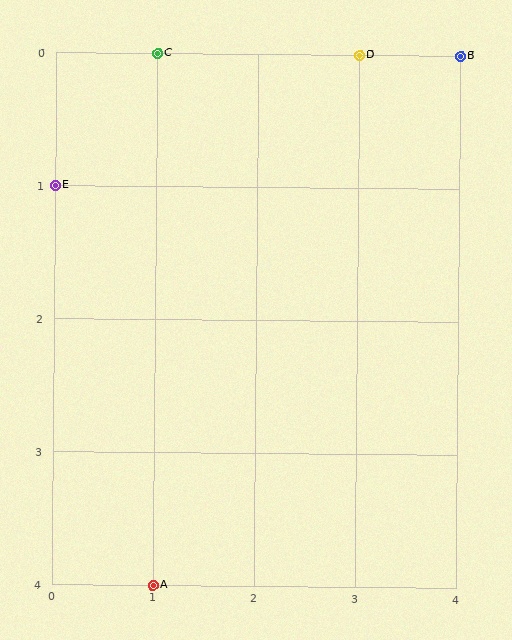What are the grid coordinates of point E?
Point E is at grid coordinates (0, 1).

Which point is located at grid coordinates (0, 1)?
Point E is at (0, 1).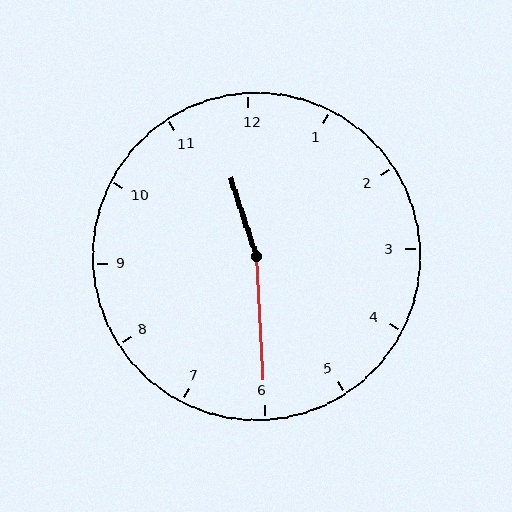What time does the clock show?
11:30.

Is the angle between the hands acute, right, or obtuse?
It is obtuse.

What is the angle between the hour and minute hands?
Approximately 165 degrees.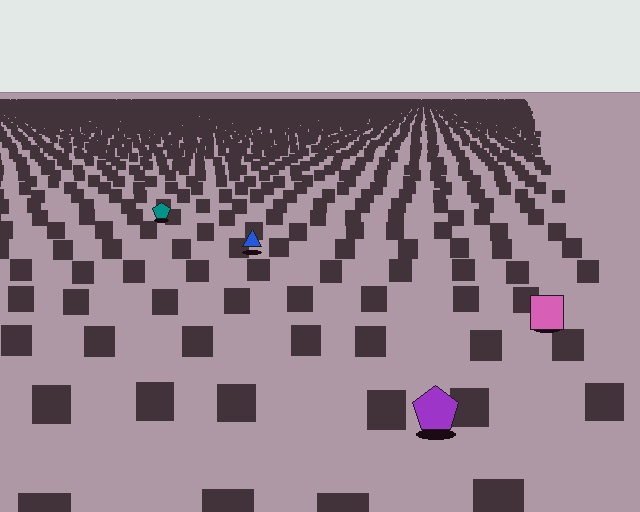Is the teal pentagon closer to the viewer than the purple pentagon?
No. The purple pentagon is closer — you can tell from the texture gradient: the ground texture is coarser near it.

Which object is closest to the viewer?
The purple pentagon is closest. The texture marks near it are larger and more spread out.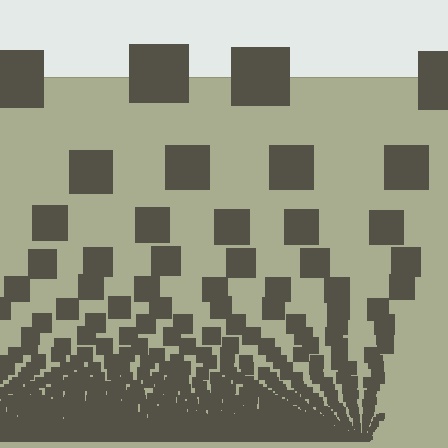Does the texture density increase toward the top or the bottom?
Density increases toward the bottom.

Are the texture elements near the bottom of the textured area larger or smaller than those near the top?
Smaller. The gradient is inverted — elements near the bottom are smaller and denser.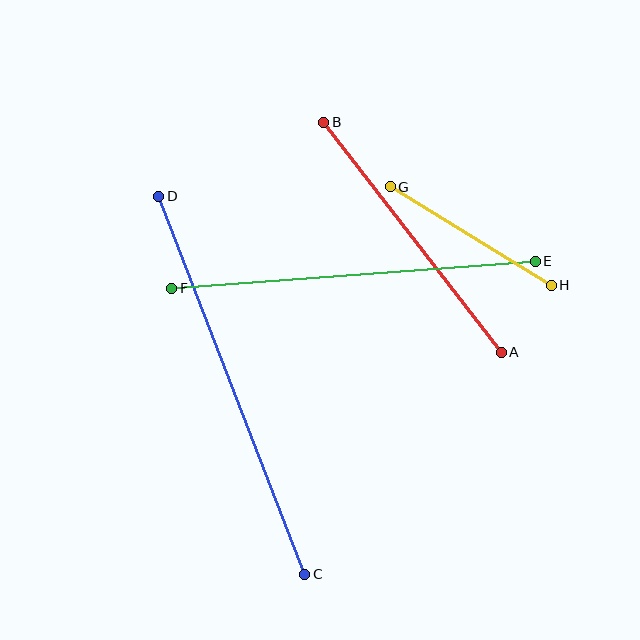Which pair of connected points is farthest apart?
Points C and D are farthest apart.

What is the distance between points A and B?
The distance is approximately 291 pixels.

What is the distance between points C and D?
The distance is approximately 405 pixels.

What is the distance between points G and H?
The distance is approximately 189 pixels.